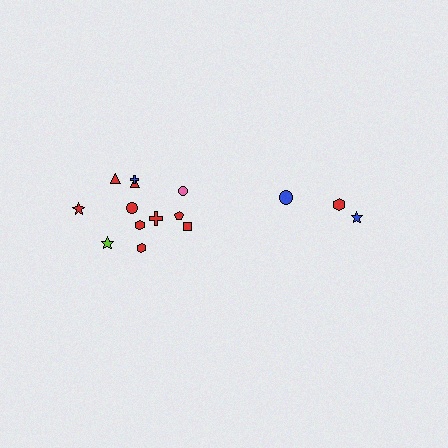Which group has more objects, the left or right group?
The left group.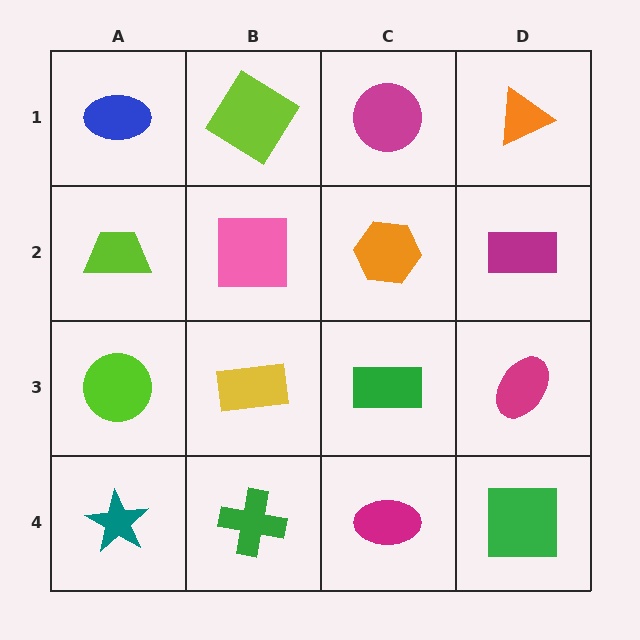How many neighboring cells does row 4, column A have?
2.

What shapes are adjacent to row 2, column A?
A blue ellipse (row 1, column A), a lime circle (row 3, column A), a pink square (row 2, column B).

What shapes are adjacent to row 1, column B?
A pink square (row 2, column B), a blue ellipse (row 1, column A), a magenta circle (row 1, column C).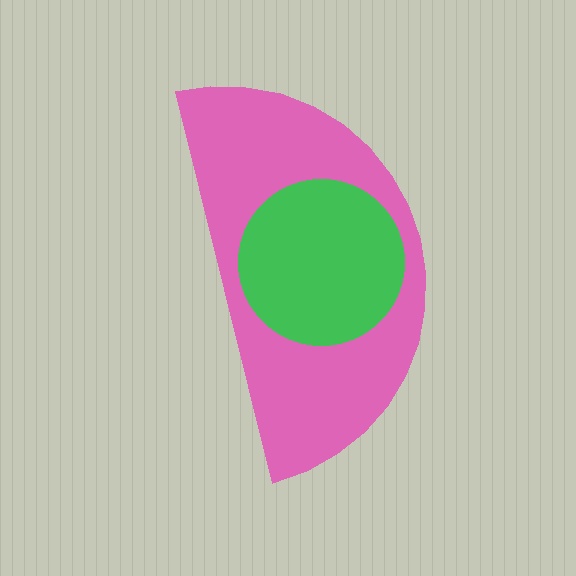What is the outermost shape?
The pink semicircle.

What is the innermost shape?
The green circle.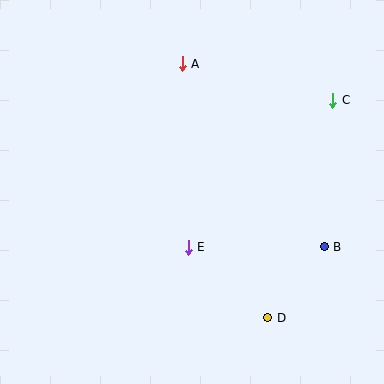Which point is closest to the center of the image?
Point E at (188, 247) is closest to the center.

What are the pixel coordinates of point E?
Point E is at (188, 247).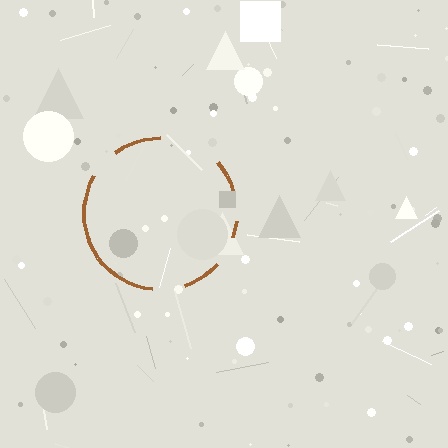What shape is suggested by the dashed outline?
The dashed outline suggests a circle.